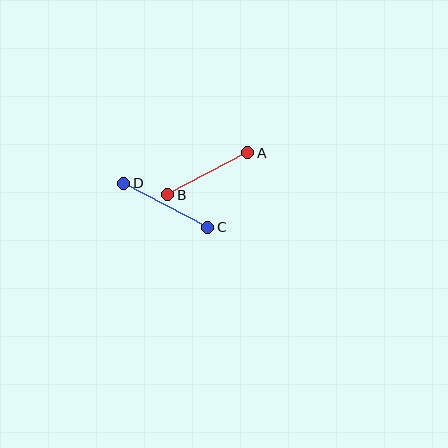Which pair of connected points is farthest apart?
Points C and D are farthest apart.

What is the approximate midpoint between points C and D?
The midpoint is at approximately (166, 205) pixels.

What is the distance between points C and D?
The distance is approximately 95 pixels.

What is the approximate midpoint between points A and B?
The midpoint is at approximately (208, 174) pixels.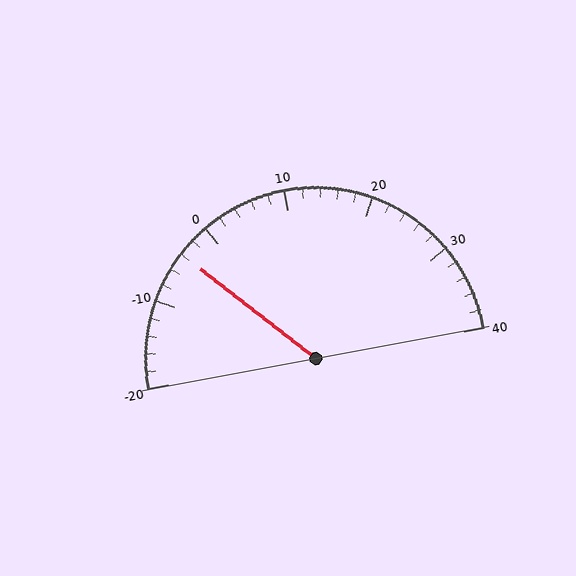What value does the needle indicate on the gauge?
The needle indicates approximately -4.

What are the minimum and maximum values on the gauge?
The gauge ranges from -20 to 40.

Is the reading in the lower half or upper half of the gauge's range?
The reading is in the lower half of the range (-20 to 40).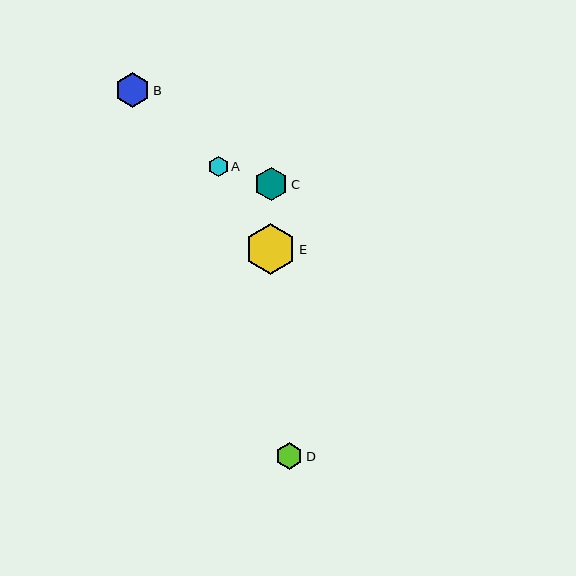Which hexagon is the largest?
Hexagon E is the largest with a size of approximately 51 pixels.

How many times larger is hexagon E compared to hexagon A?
Hexagon E is approximately 2.5 times the size of hexagon A.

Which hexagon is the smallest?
Hexagon A is the smallest with a size of approximately 20 pixels.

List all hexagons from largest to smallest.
From largest to smallest: E, B, C, D, A.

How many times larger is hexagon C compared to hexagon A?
Hexagon C is approximately 1.6 times the size of hexagon A.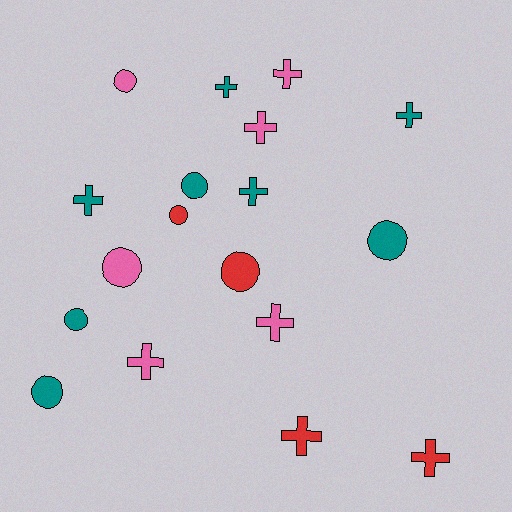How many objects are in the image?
There are 18 objects.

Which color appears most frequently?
Teal, with 8 objects.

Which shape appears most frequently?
Cross, with 10 objects.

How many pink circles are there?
There are 2 pink circles.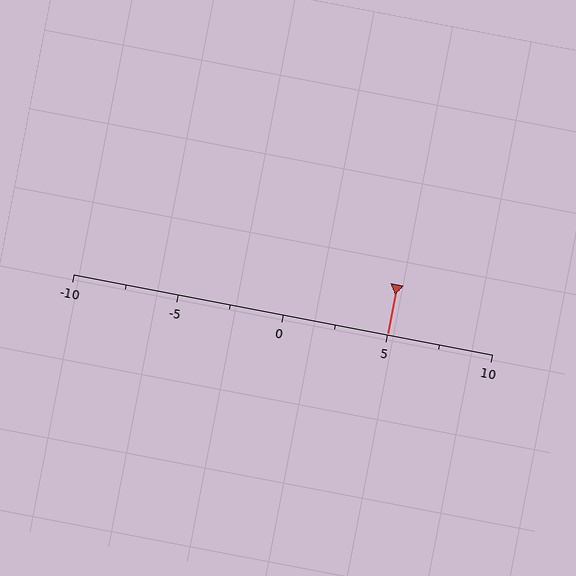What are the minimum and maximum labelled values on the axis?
The axis runs from -10 to 10.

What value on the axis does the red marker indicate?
The marker indicates approximately 5.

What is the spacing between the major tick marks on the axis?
The major ticks are spaced 5 apart.